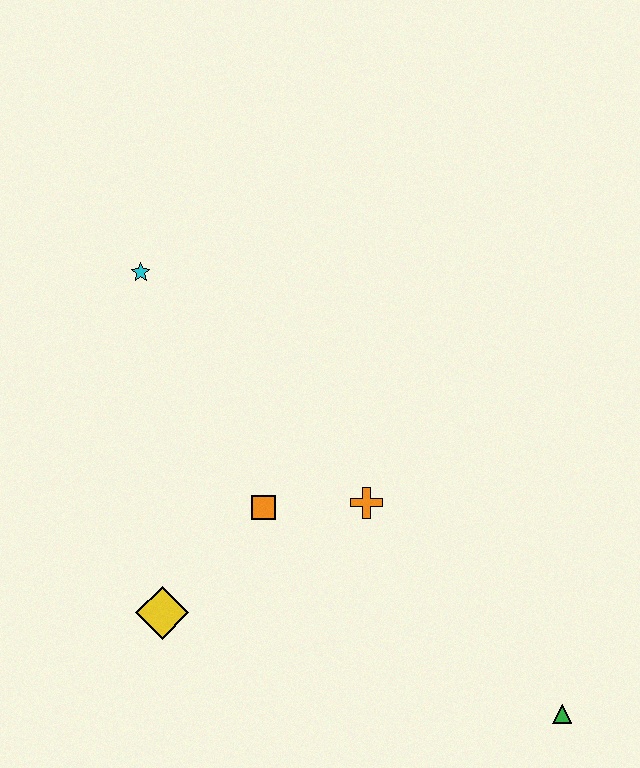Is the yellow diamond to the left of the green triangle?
Yes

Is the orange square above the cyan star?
No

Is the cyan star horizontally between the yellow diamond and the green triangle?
No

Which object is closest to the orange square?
The orange cross is closest to the orange square.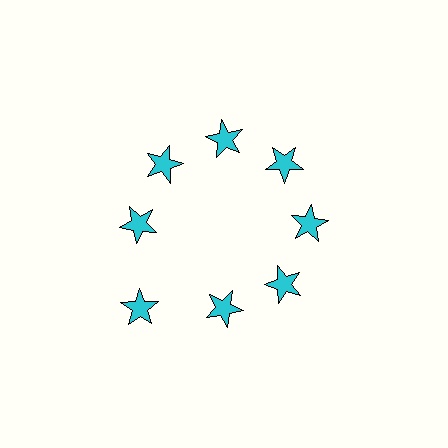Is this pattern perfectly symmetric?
No. The 8 cyan stars are arranged in a ring, but one element near the 8 o'clock position is pushed outward from the center, breaking the 8-fold rotational symmetry.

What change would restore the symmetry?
The symmetry would be restored by moving it inward, back onto the ring so that all 8 stars sit at equal angles and equal distance from the center.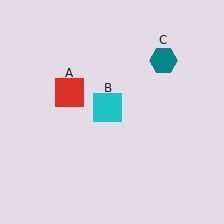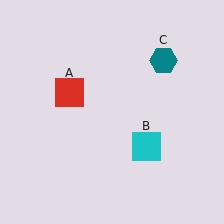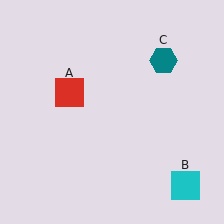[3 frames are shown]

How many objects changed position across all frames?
1 object changed position: cyan square (object B).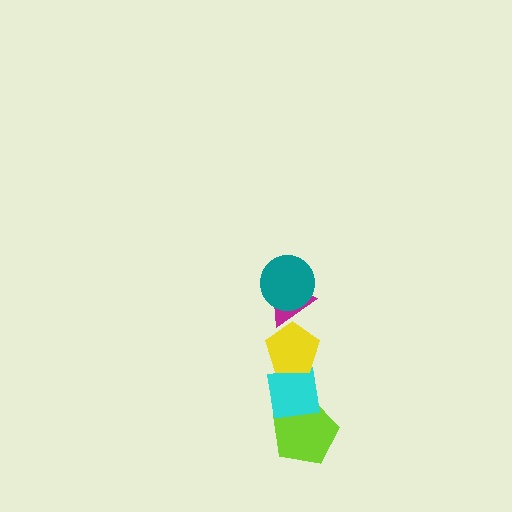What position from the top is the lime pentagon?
The lime pentagon is 5th from the top.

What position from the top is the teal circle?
The teal circle is 1st from the top.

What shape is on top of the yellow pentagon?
The magenta triangle is on top of the yellow pentagon.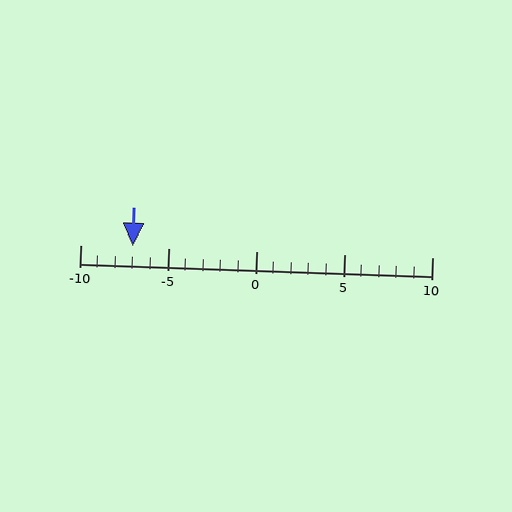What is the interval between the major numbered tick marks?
The major tick marks are spaced 5 units apart.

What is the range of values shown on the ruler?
The ruler shows values from -10 to 10.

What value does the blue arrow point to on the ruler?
The blue arrow points to approximately -7.